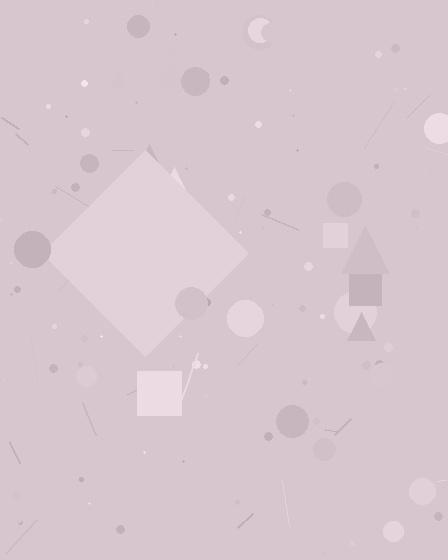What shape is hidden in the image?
A diamond is hidden in the image.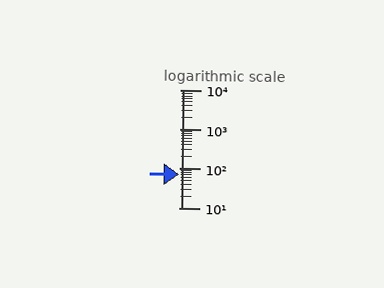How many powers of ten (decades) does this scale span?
The scale spans 3 decades, from 10 to 10000.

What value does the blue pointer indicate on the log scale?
The pointer indicates approximately 71.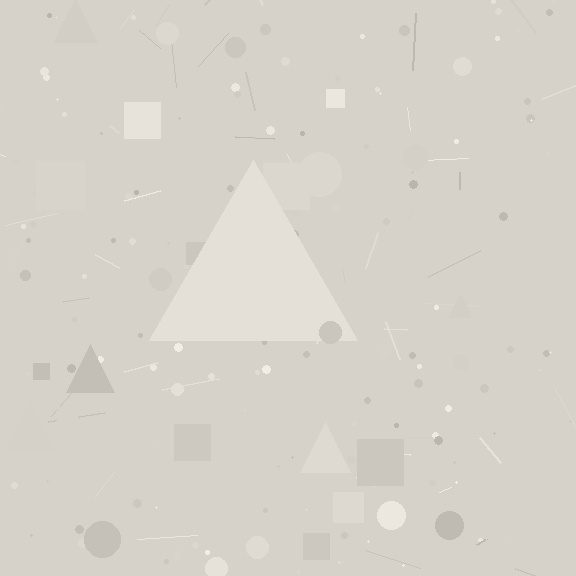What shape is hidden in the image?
A triangle is hidden in the image.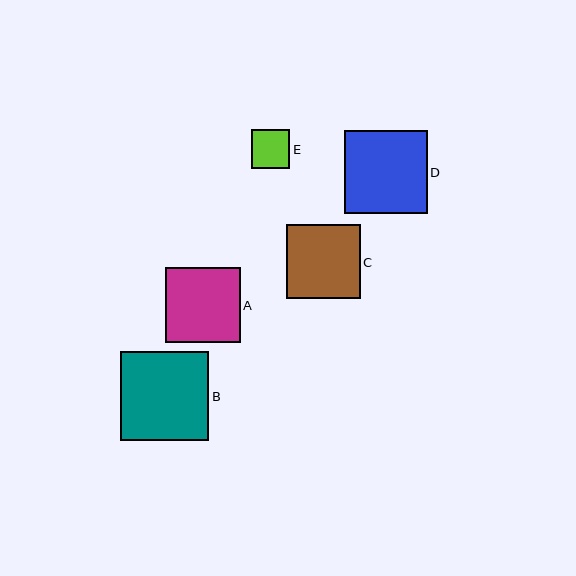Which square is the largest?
Square B is the largest with a size of approximately 89 pixels.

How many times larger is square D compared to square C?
Square D is approximately 1.1 times the size of square C.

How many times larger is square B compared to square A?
Square B is approximately 1.2 times the size of square A.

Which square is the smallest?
Square E is the smallest with a size of approximately 39 pixels.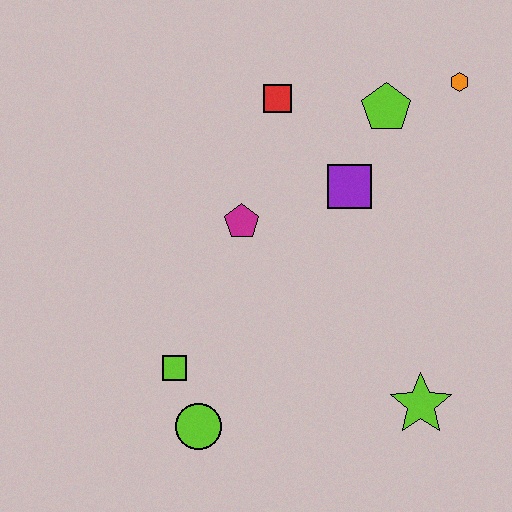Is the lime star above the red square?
No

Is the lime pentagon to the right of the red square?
Yes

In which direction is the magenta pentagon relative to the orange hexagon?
The magenta pentagon is to the left of the orange hexagon.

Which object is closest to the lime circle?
The lime square is closest to the lime circle.